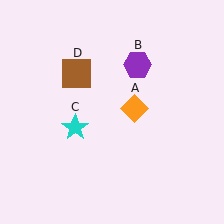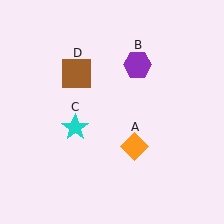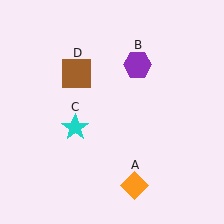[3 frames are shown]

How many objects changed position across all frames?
1 object changed position: orange diamond (object A).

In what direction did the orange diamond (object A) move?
The orange diamond (object A) moved down.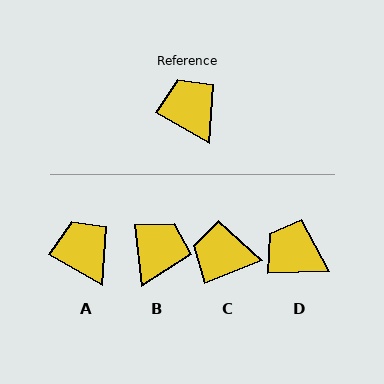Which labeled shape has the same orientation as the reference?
A.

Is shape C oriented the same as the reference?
No, it is off by about 52 degrees.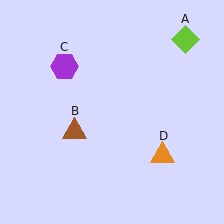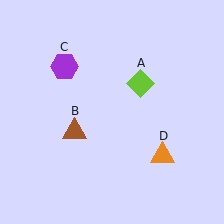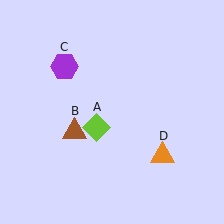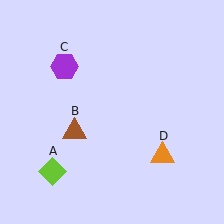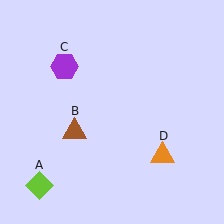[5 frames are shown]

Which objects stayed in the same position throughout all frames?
Brown triangle (object B) and purple hexagon (object C) and orange triangle (object D) remained stationary.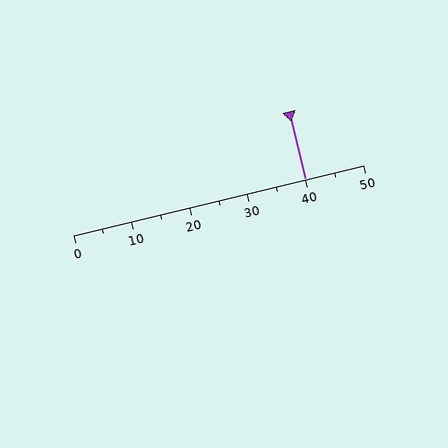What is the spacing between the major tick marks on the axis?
The major ticks are spaced 10 apart.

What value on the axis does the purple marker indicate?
The marker indicates approximately 40.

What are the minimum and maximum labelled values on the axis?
The axis runs from 0 to 50.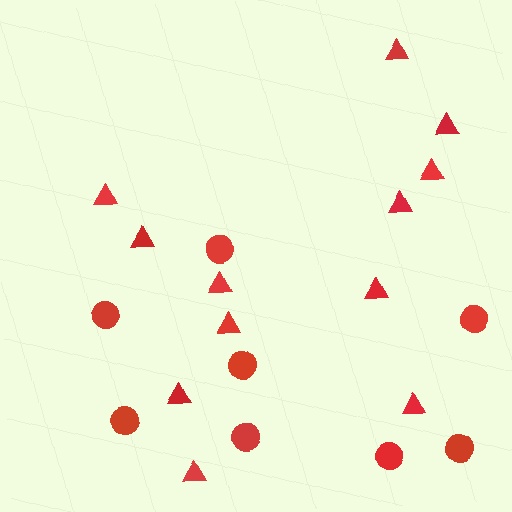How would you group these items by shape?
There are 2 groups: one group of circles (8) and one group of triangles (12).